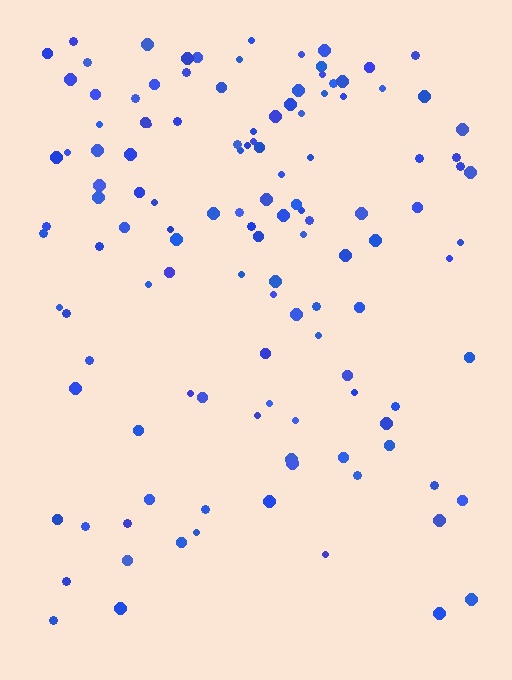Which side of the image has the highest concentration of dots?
The top.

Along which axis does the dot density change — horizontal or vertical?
Vertical.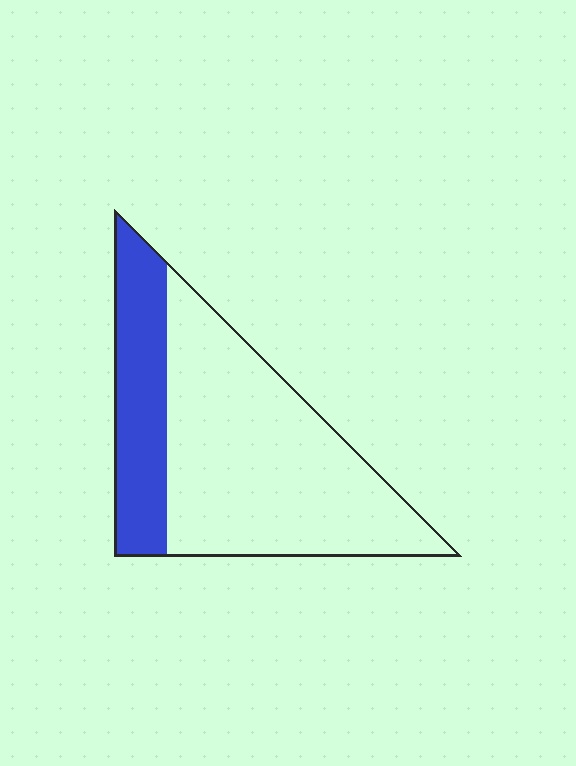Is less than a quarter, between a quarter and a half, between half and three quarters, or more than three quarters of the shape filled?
Between a quarter and a half.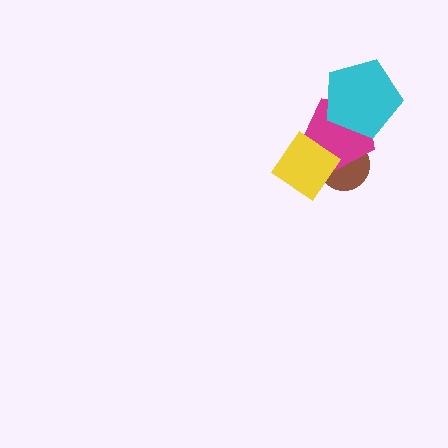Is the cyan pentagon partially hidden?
No, no other shape covers it.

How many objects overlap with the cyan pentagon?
1 object overlaps with the cyan pentagon.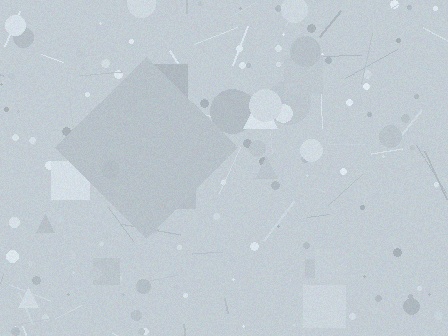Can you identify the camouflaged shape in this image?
The camouflaged shape is a diamond.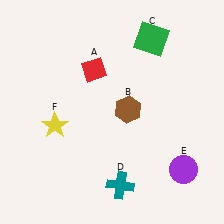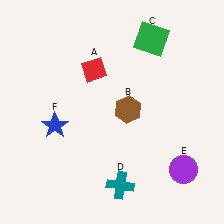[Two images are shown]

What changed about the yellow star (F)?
In Image 1, F is yellow. In Image 2, it changed to blue.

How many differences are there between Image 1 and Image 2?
There is 1 difference between the two images.